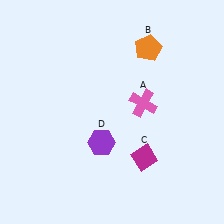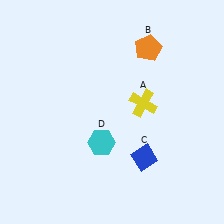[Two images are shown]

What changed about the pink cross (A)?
In Image 1, A is pink. In Image 2, it changed to yellow.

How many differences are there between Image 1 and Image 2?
There are 3 differences between the two images.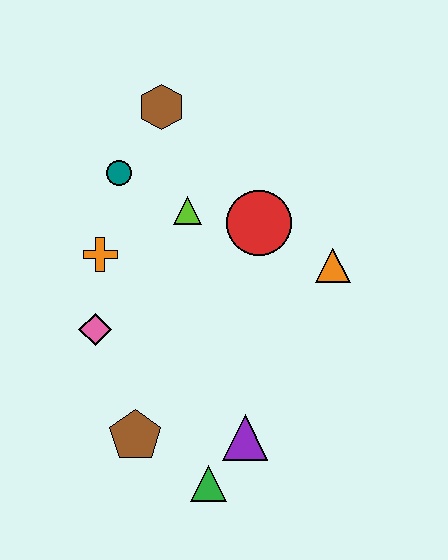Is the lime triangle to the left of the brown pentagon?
No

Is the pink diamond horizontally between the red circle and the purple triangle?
No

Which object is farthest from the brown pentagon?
The brown hexagon is farthest from the brown pentagon.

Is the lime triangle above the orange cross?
Yes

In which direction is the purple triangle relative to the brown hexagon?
The purple triangle is below the brown hexagon.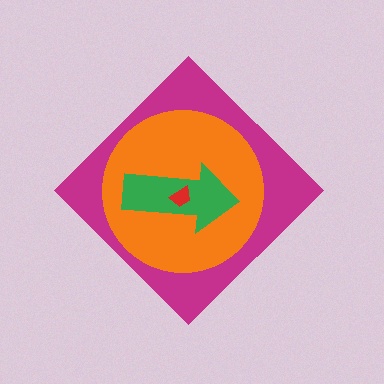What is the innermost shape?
The red trapezoid.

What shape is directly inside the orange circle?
The green arrow.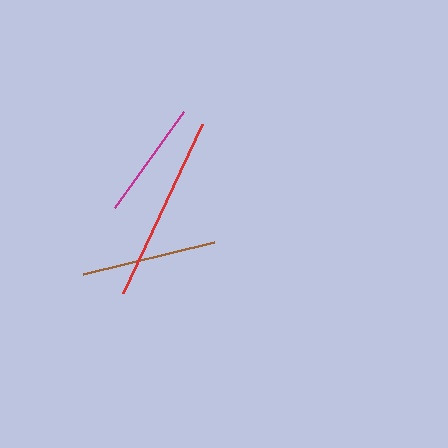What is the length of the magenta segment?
The magenta segment is approximately 118 pixels long.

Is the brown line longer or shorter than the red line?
The red line is longer than the brown line.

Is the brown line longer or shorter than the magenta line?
The brown line is longer than the magenta line.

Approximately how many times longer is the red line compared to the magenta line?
The red line is approximately 1.6 times the length of the magenta line.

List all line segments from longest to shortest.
From longest to shortest: red, brown, magenta.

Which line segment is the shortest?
The magenta line is the shortest at approximately 118 pixels.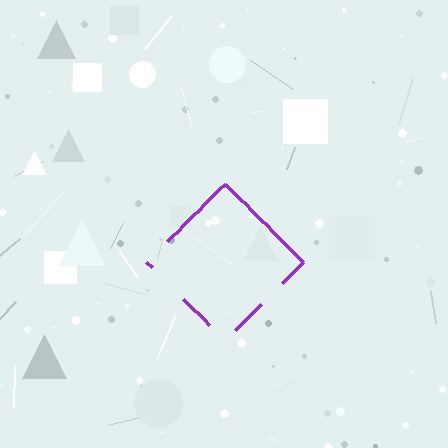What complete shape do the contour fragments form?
The contour fragments form a diamond.